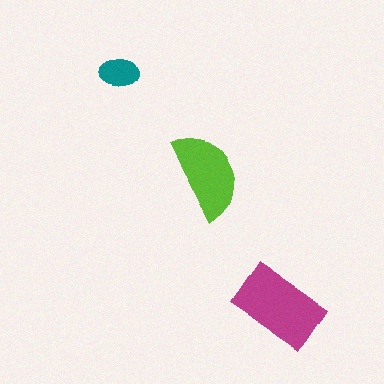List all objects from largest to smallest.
The magenta rectangle, the lime semicircle, the teal ellipse.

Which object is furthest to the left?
The teal ellipse is leftmost.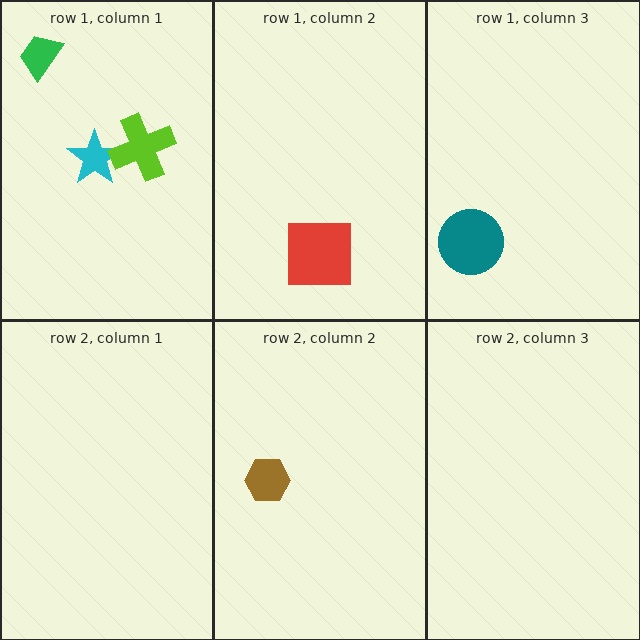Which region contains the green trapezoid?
The row 1, column 1 region.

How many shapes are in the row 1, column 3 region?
1.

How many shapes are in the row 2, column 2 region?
1.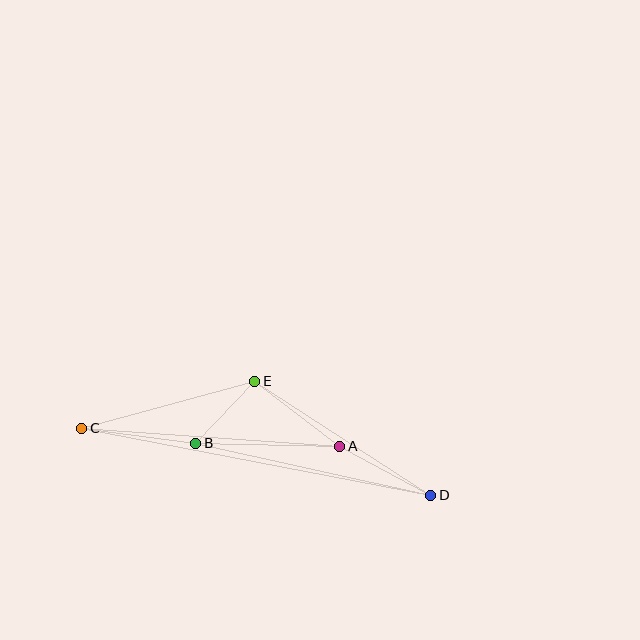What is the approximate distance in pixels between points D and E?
The distance between D and E is approximately 210 pixels.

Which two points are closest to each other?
Points B and E are closest to each other.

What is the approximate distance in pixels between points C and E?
The distance between C and E is approximately 179 pixels.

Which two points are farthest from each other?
Points C and D are farthest from each other.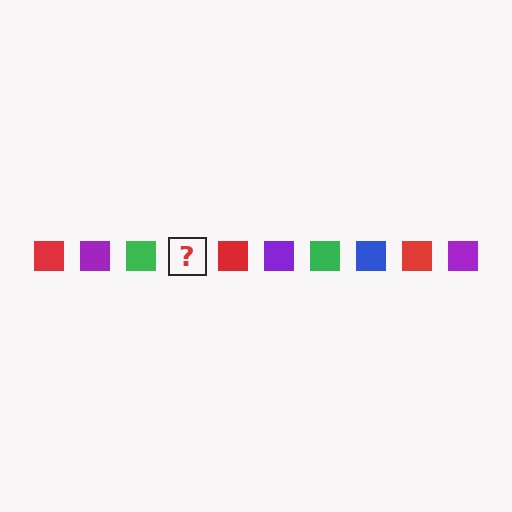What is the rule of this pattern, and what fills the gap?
The rule is that the pattern cycles through red, purple, green, blue squares. The gap should be filled with a blue square.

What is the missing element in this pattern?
The missing element is a blue square.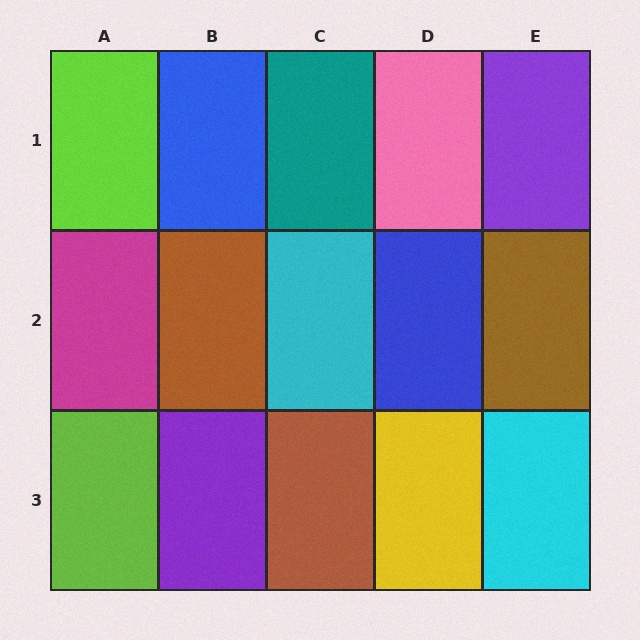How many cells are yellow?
1 cell is yellow.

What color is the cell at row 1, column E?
Purple.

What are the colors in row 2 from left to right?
Magenta, brown, cyan, blue, brown.